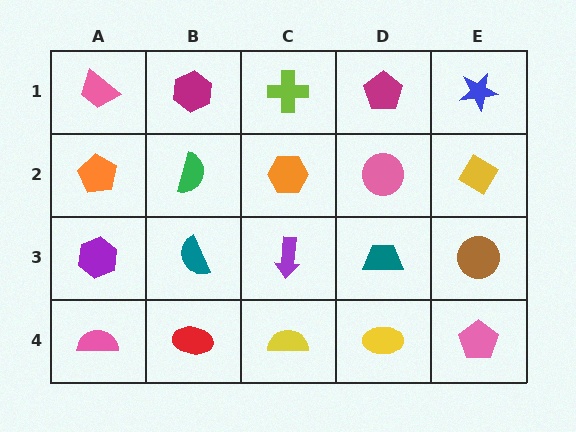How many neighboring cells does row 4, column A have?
2.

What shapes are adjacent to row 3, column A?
An orange pentagon (row 2, column A), a pink semicircle (row 4, column A), a teal semicircle (row 3, column B).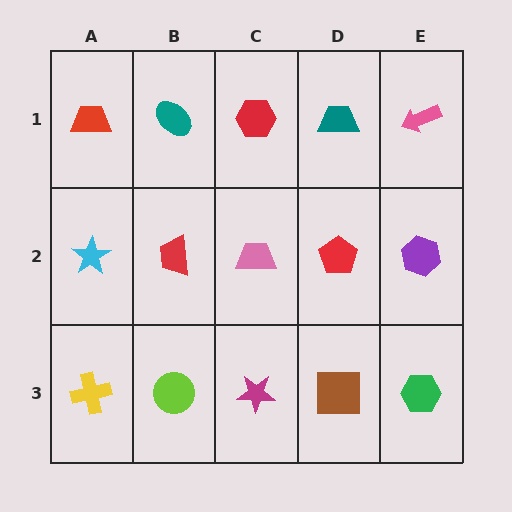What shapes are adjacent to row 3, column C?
A pink trapezoid (row 2, column C), a lime circle (row 3, column B), a brown square (row 3, column D).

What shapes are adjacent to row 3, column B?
A red trapezoid (row 2, column B), a yellow cross (row 3, column A), a magenta star (row 3, column C).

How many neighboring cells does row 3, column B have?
3.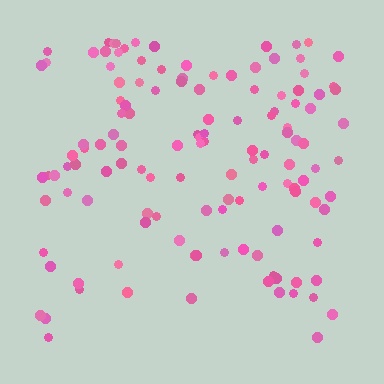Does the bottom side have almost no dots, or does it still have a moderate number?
Still a moderate number, just noticeably fewer than the top.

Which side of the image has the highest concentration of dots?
The top.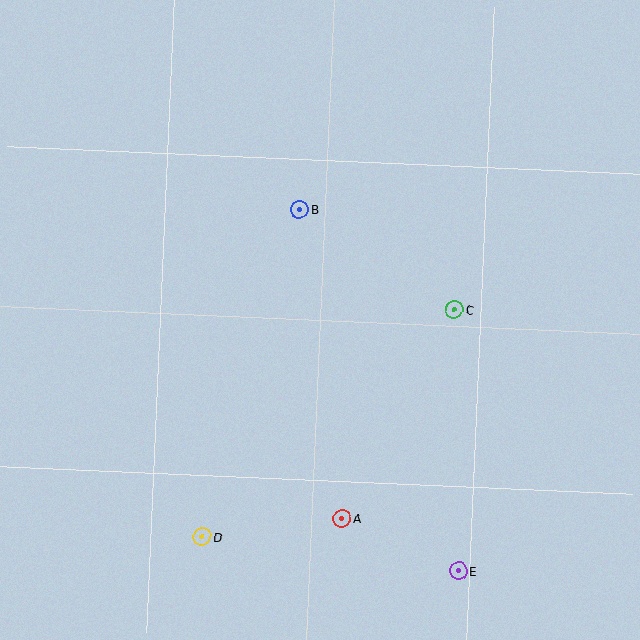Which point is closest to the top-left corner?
Point B is closest to the top-left corner.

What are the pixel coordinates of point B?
Point B is at (300, 209).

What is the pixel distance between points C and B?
The distance between C and B is 184 pixels.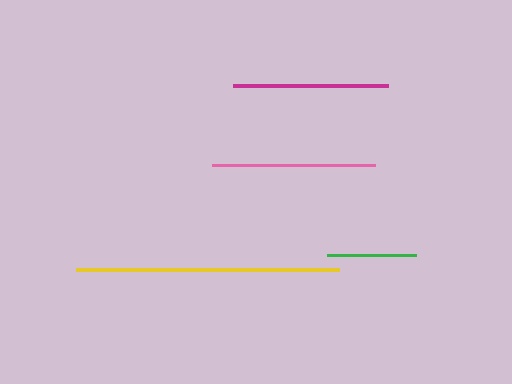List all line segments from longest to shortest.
From longest to shortest: yellow, pink, magenta, green.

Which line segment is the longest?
The yellow line is the longest at approximately 264 pixels.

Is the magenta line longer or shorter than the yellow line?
The yellow line is longer than the magenta line.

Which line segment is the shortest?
The green line is the shortest at approximately 89 pixels.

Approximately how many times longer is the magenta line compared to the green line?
The magenta line is approximately 1.7 times the length of the green line.